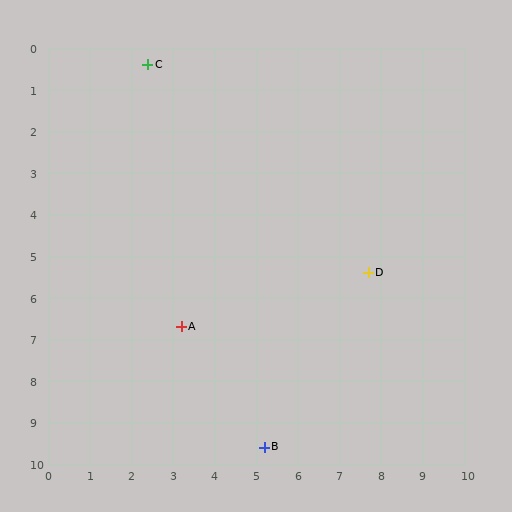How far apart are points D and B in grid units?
Points D and B are about 4.9 grid units apart.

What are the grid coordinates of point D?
Point D is at approximately (7.7, 5.4).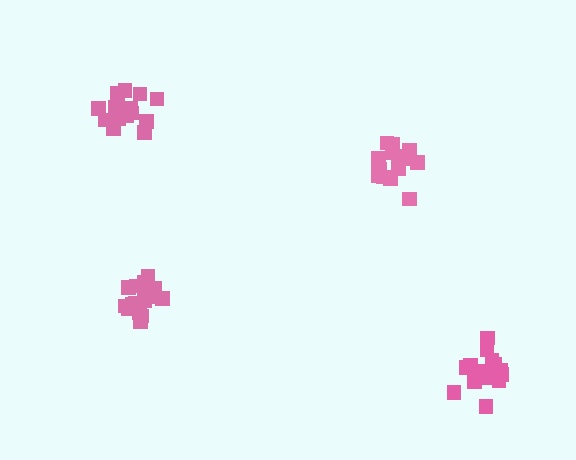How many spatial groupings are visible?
There are 4 spatial groupings.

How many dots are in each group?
Group 1: 16 dots, Group 2: 18 dots, Group 3: 17 dots, Group 4: 16 dots (67 total).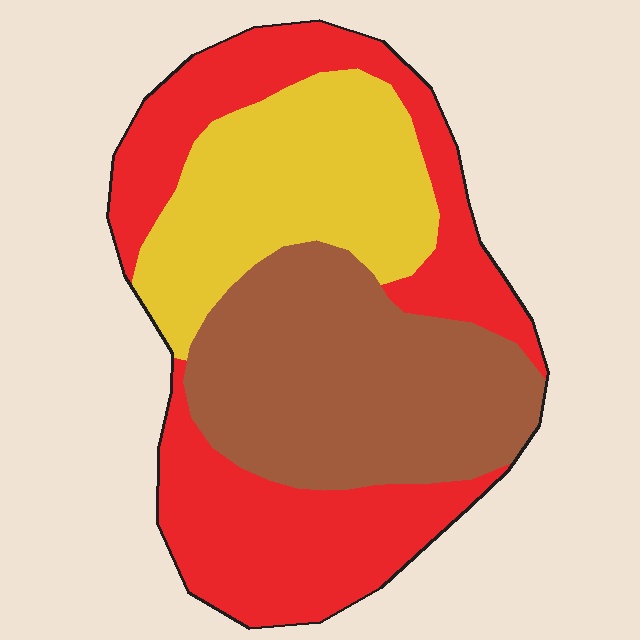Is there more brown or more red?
Red.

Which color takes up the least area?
Yellow, at roughly 25%.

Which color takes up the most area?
Red, at roughly 40%.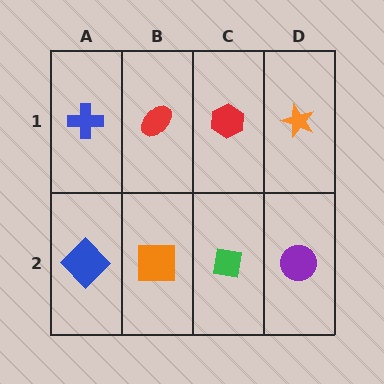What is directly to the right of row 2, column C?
A purple circle.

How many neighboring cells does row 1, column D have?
2.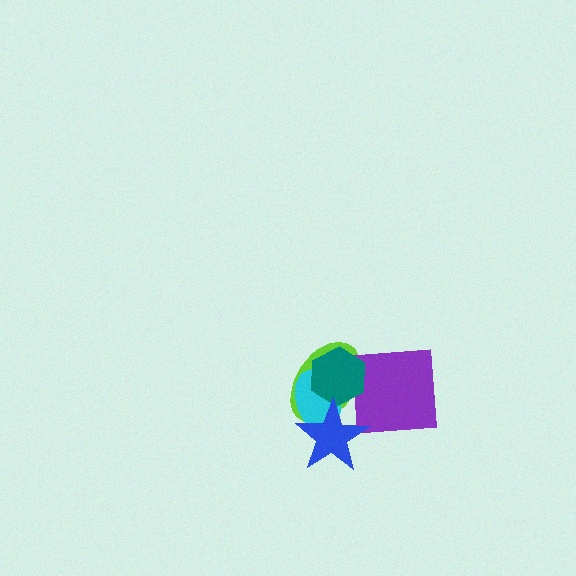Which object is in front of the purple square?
The teal hexagon is in front of the purple square.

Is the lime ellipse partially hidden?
Yes, it is partially covered by another shape.